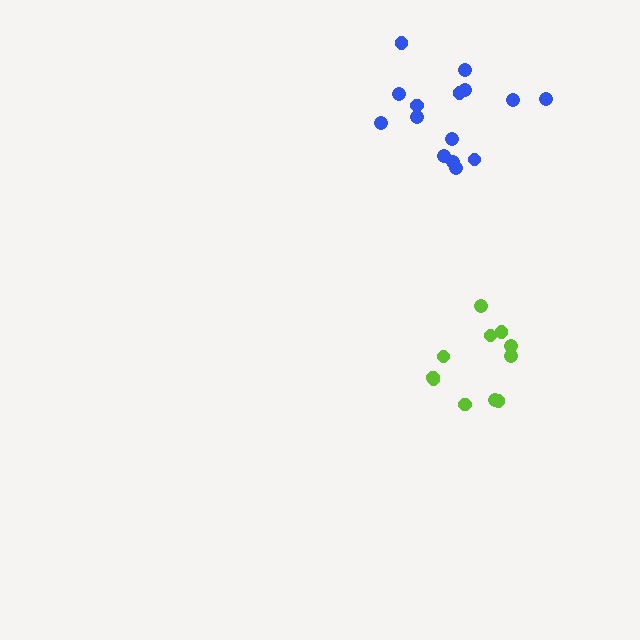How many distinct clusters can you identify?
There are 2 distinct clusters.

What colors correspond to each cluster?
The clusters are colored: lime, blue.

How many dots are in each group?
Group 1: 11 dots, Group 2: 15 dots (26 total).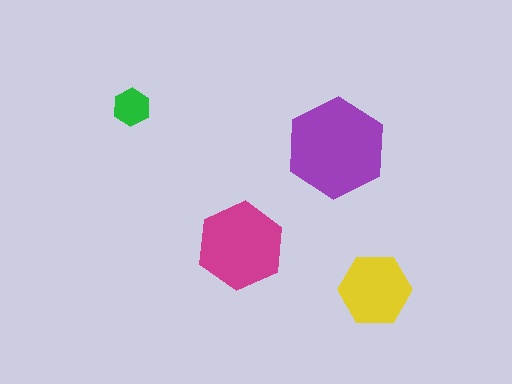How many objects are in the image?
There are 4 objects in the image.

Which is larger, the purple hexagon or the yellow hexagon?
The purple one.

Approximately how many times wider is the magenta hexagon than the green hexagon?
About 2.5 times wider.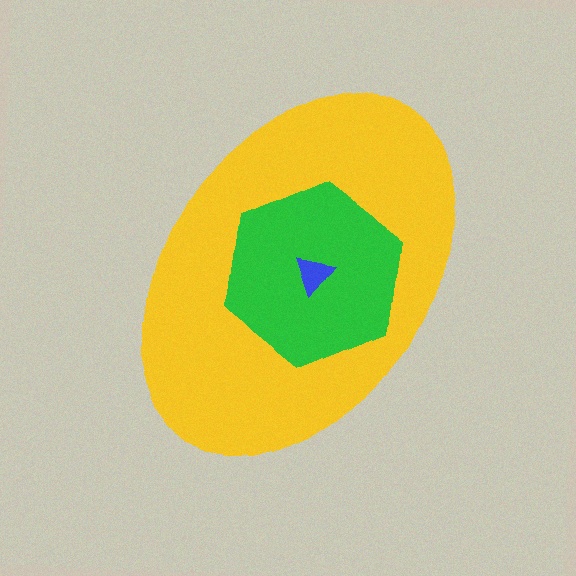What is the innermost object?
The blue triangle.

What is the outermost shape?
The yellow ellipse.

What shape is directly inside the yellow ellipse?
The green hexagon.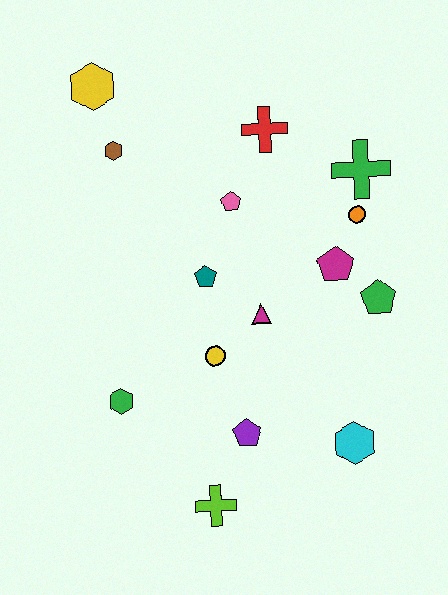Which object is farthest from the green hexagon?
The green cross is farthest from the green hexagon.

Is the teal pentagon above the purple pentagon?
Yes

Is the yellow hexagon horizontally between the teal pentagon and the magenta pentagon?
No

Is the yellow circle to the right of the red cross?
No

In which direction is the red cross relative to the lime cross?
The red cross is above the lime cross.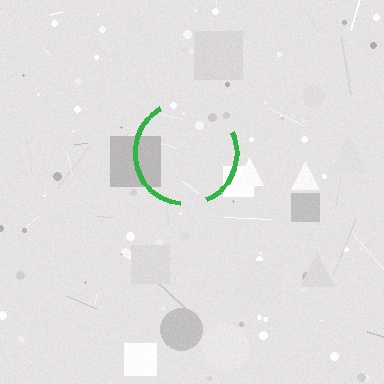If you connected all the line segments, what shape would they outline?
They would outline a circle.